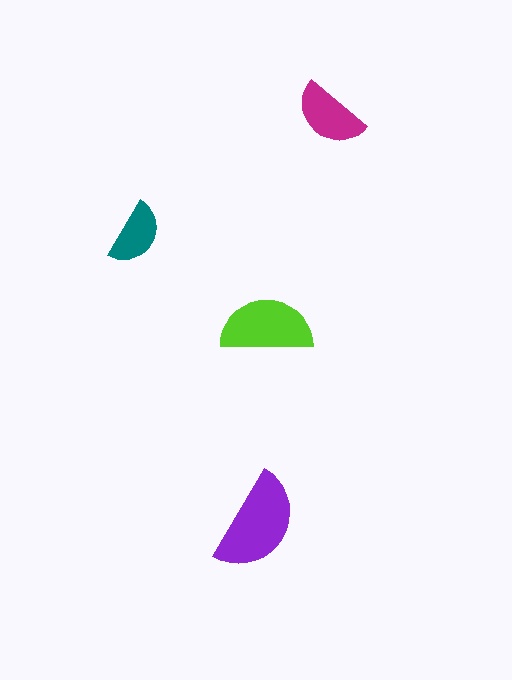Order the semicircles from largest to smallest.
the purple one, the lime one, the magenta one, the teal one.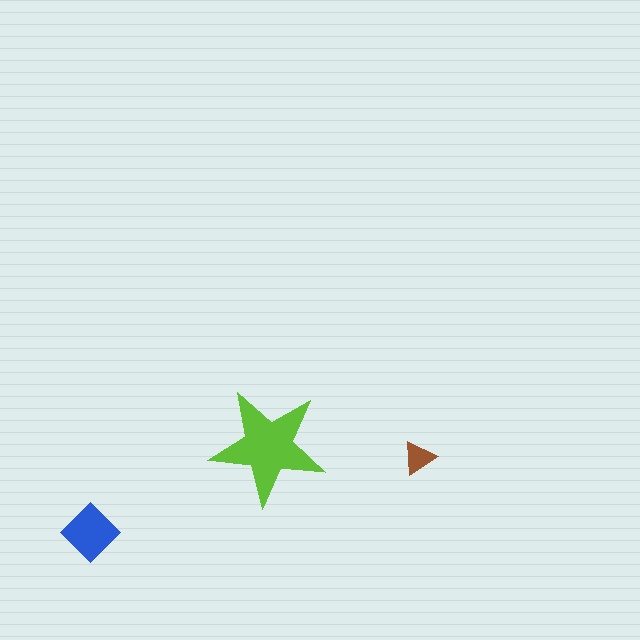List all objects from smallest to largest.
The brown triangle, the blue diamond, the lime star.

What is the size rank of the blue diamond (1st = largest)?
2nd.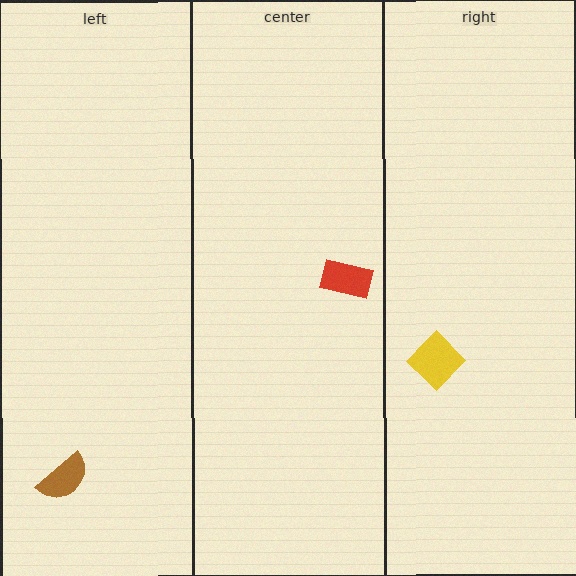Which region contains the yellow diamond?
The right region.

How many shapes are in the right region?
1.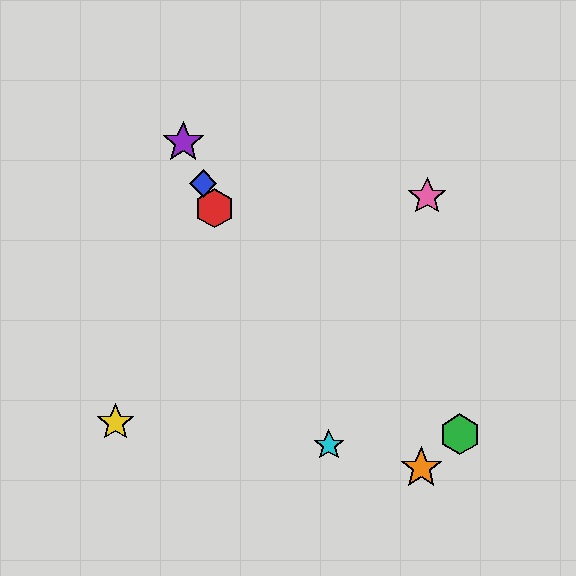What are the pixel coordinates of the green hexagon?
The green hexagon is at (460, 434).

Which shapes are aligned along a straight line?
The red hexagon, the blue diamond, the purple star, the cyan star are aligned along a straight line.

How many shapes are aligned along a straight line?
4 shapes (the red hexagon, the blue diamond, the purple star, the cyan star) are aligned along a straight line.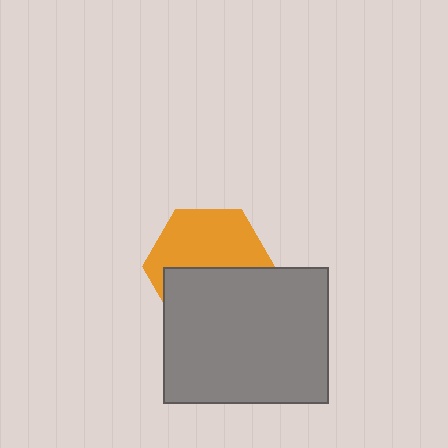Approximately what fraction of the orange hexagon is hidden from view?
Roughly 46% of the orange hexagon is hidden behind the gray rectangle.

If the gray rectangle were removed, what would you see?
You would see the complete orange hexagon.